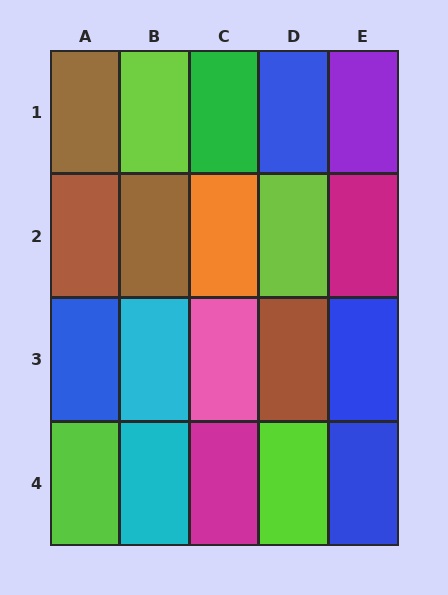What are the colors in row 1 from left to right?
Brown, lime, green, blue, purple.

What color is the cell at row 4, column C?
Magenta.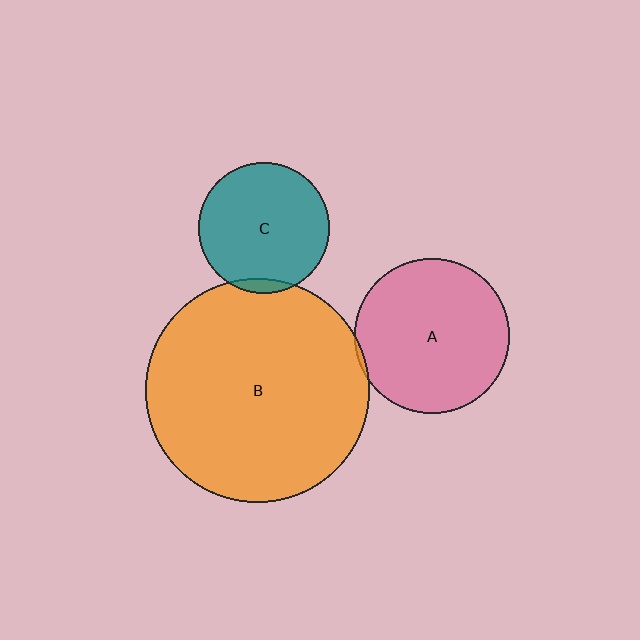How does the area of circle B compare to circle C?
Approximately 3.0 times.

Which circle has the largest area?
Circle B (orange).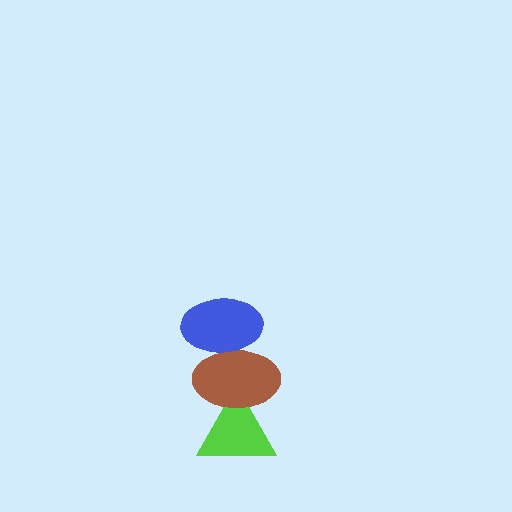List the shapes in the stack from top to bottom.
From top to bottom: the blue ellipse, the brown ellipse, the lime triangle.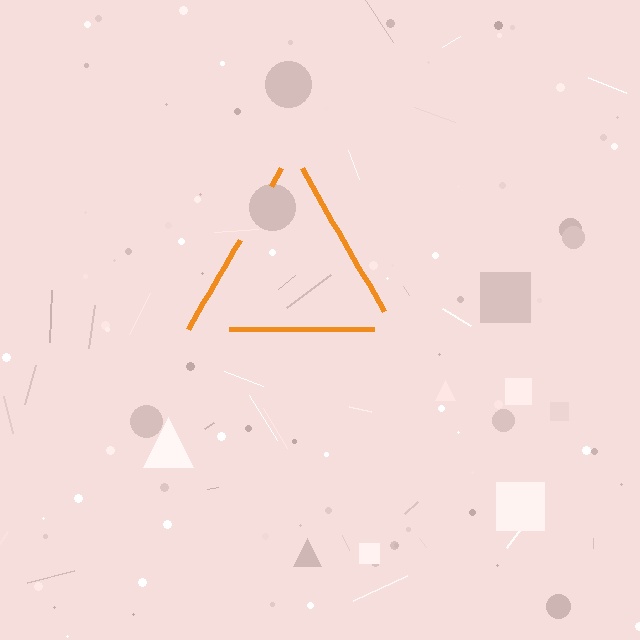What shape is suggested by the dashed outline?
The dashed outline suggests a triangle.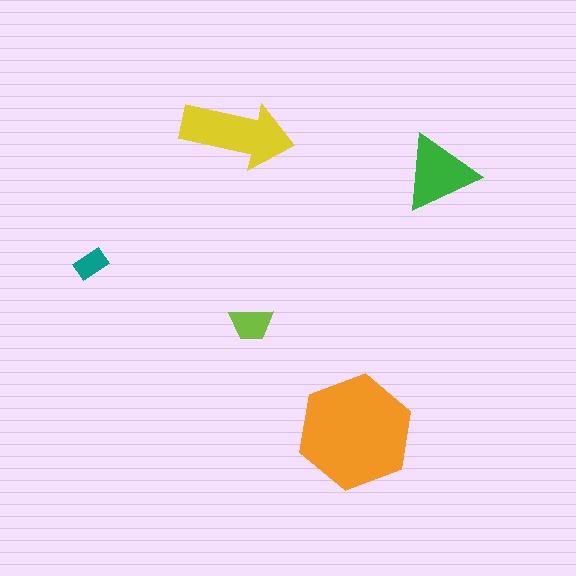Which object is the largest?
The orange hexagon.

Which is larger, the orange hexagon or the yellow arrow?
The orange hexagon.